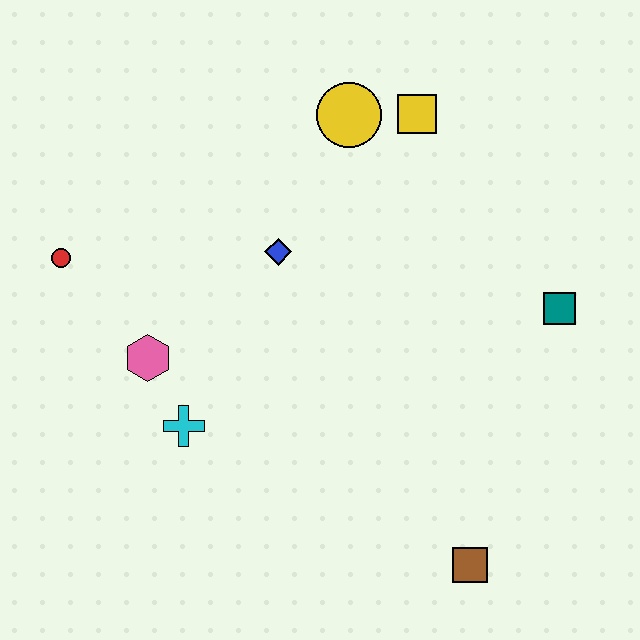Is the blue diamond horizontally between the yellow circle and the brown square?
No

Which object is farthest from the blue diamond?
The brown square is farthest from the blue diamond.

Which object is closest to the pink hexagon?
The cyan cross is closest to the pink hexagon.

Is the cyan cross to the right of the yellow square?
No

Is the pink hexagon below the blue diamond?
Yes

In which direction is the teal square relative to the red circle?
The teal square is to the right of the red circle.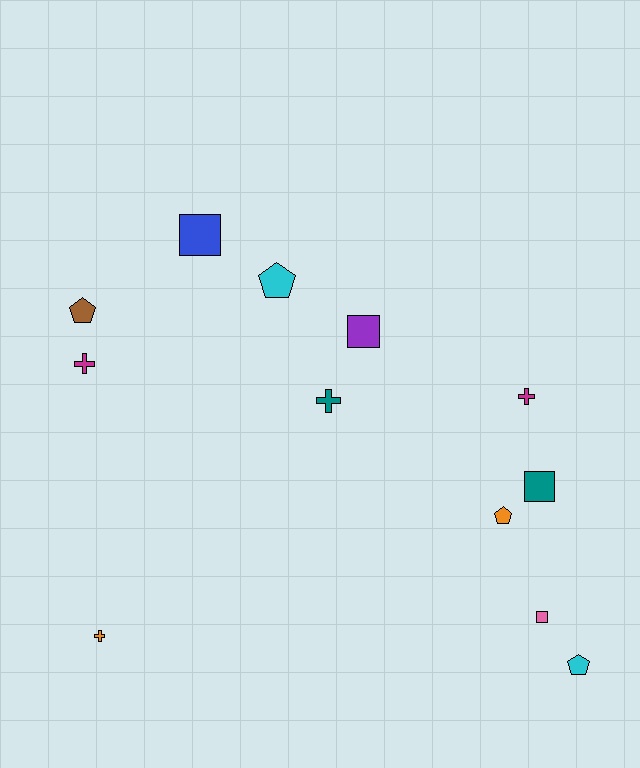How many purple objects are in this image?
There is 1 purple object.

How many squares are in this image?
There are 4 squares.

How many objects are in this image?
There are 12 objects.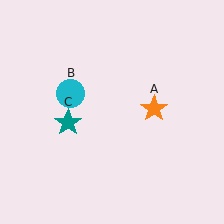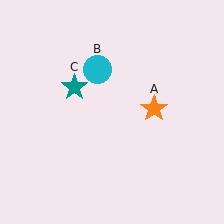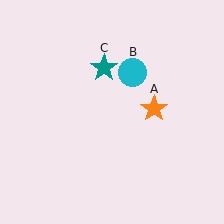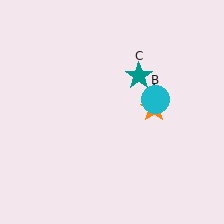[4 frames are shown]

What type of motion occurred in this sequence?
The cyan circle (object B), teal star (object C) rotated clockwise around the center of the scene.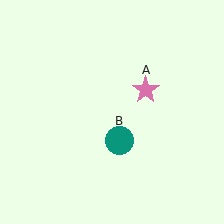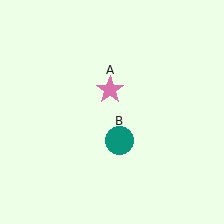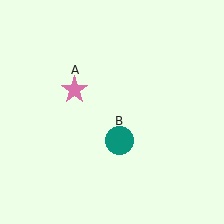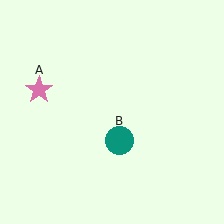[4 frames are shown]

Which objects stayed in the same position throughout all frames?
Teal circle (object B) remained stationary.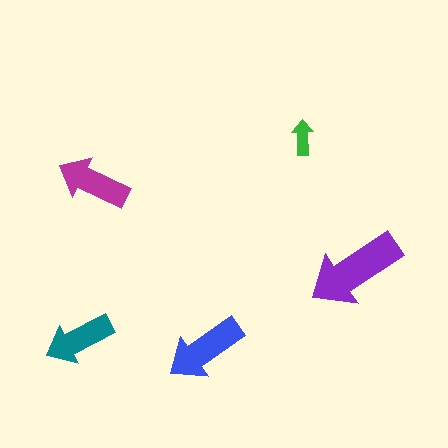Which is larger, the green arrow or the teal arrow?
The teal one.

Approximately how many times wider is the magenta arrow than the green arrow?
About 2 times wider.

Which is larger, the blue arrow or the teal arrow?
The blue one.